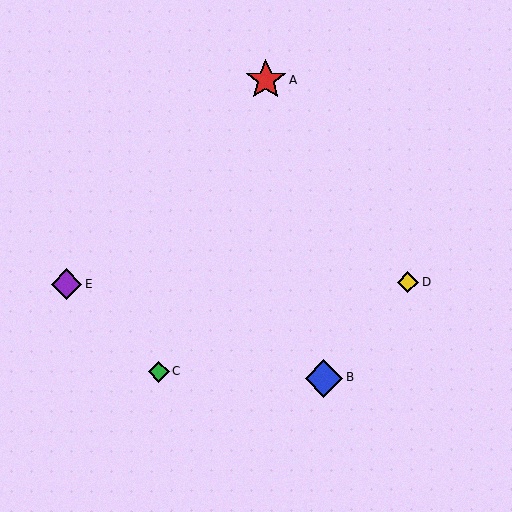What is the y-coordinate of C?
Object C is at y≈371.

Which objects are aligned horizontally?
Objects D, E are aligned horizontally.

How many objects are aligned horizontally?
2 objects (D, E) are aligned horizontally.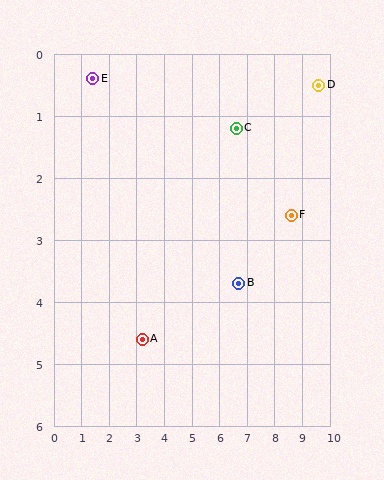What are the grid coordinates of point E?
Point E is at approximately (1.4, 0.4).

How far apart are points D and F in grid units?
Points D and F are about 2.3 grid units apart.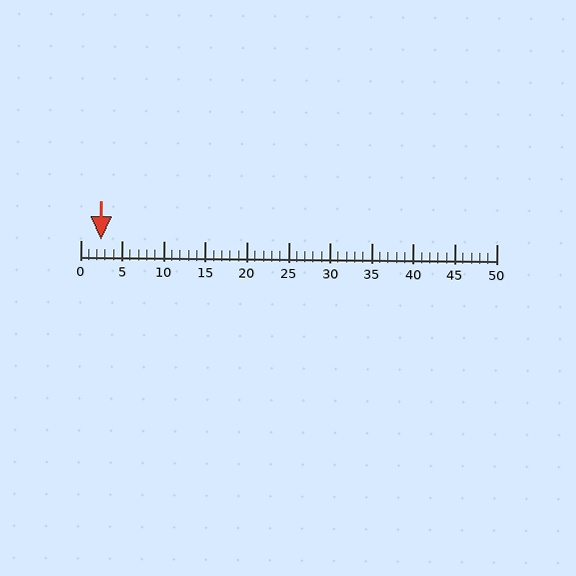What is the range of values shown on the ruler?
The ruler shows values from 0 to 50.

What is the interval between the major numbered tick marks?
The major tick marks are spaced 5 units apart.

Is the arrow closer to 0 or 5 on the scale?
The arrow is closer to 5.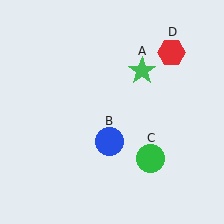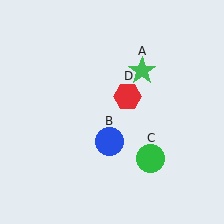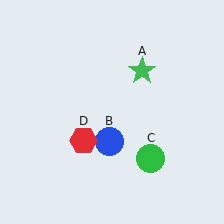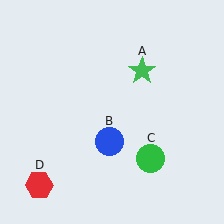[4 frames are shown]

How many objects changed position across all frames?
1 object changed position: red hexagon (object D).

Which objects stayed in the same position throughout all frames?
Green star (object A) and blue circle (object B) and green circle (object C) remained stationary.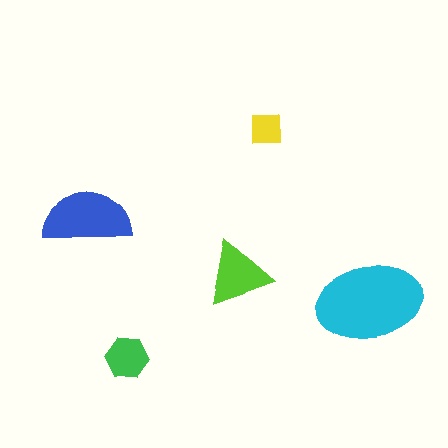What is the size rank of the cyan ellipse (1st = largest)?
1st.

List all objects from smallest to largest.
The yellow square, the green hexagon, the lime triangle, the blue semicircle, the cyan ellipse.